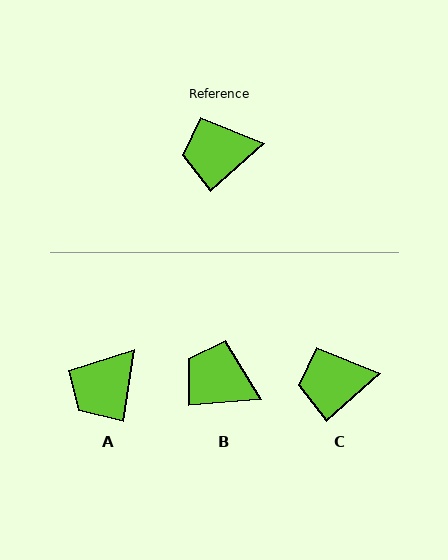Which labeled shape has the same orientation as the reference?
C.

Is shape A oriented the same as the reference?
No, it is off by about 39 degrees.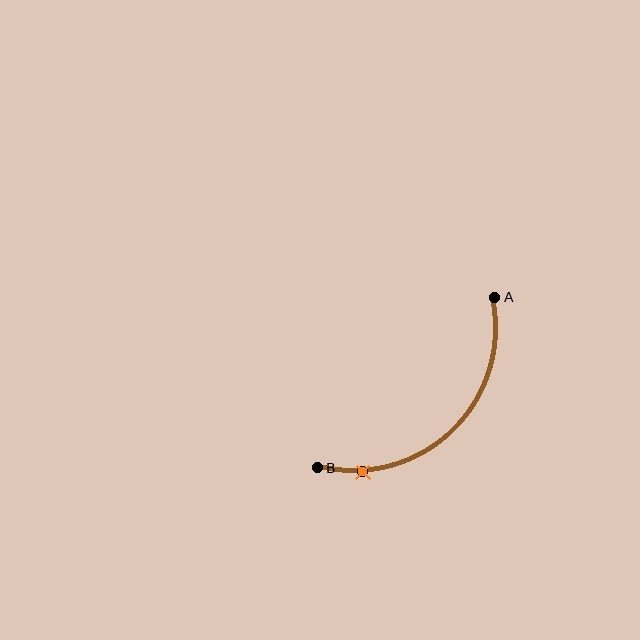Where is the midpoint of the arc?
The arc midpoint is the point on the curve farthest from the straight line joining A and B. It sits below and to the right of that line.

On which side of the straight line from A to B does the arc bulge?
The arc bulges below and to the right of the straight line connecting A and B.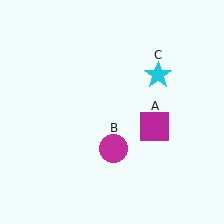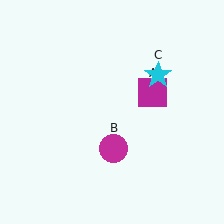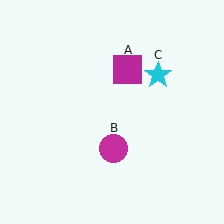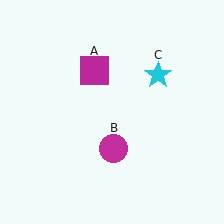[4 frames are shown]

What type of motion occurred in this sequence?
The magenta square (object A) rotated counterclockwise around the center of the scene.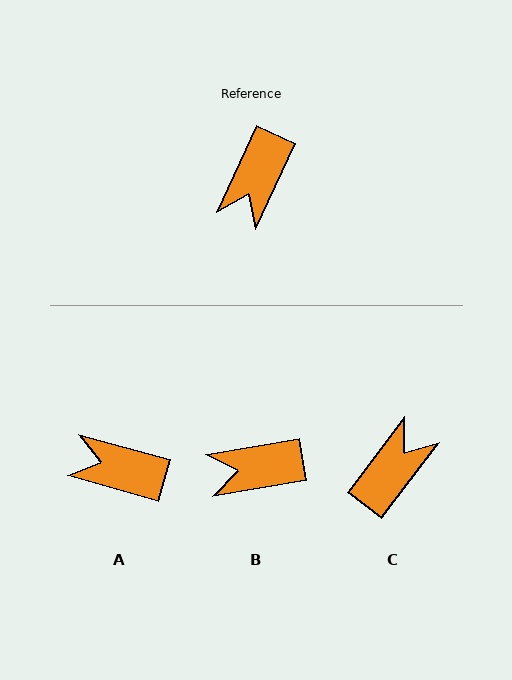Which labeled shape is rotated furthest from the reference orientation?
C, about 167 degrees away.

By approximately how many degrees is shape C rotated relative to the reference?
Approximately 167 degrees counter-clockwise.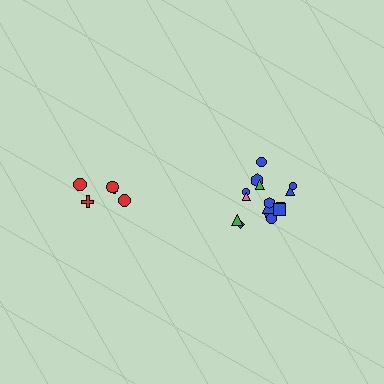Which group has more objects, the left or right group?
The right group.